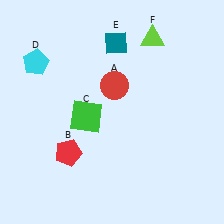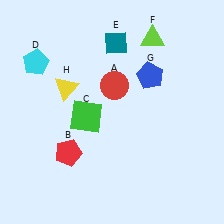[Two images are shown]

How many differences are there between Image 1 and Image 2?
There are 2 differences between the two images.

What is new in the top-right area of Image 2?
A blue pentagon (G) was added in the top-right area of Image 2.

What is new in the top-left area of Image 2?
A yellow triangle (H) was added in the top-left area of Image 2.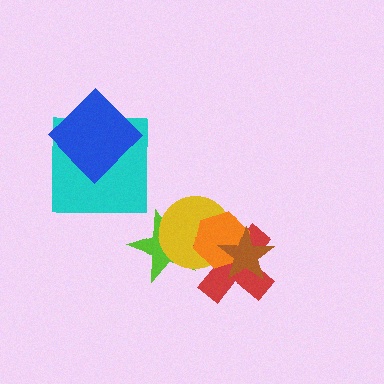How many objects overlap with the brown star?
3 objects overlap with the brown star.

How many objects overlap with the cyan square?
1 object overlaps with the cyan square.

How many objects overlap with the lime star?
3 objects overlap with the lime star.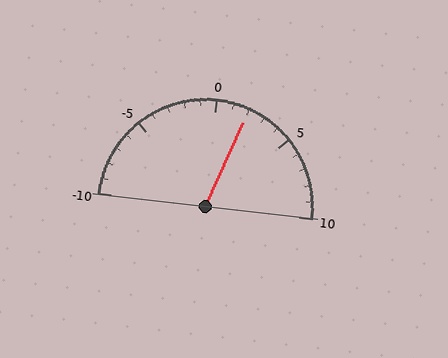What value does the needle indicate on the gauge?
The needle indicates approximately 2.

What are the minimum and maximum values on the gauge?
The gauge ranges from -10 to 10.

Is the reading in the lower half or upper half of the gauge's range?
The reading is in the upper half of the range (-10 to 10).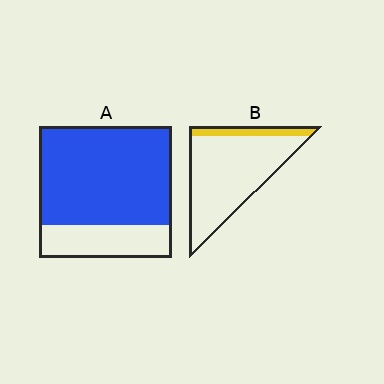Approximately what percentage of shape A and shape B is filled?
A is approximately 75% and B is approximately 15%.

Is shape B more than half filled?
No.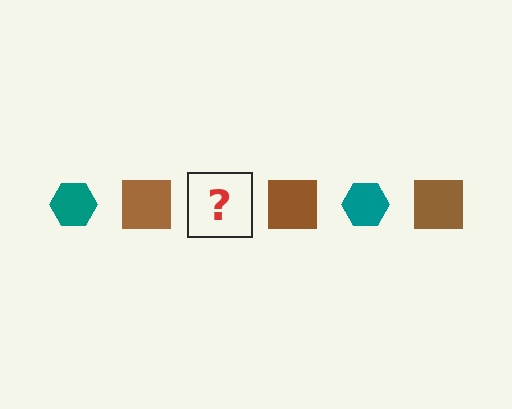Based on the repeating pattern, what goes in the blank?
The blank should be a teal hexagon.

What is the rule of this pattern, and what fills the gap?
The rule is that the pattern alternates between teal hexagon and brown square. The gap should be filled with a teal hexagon.